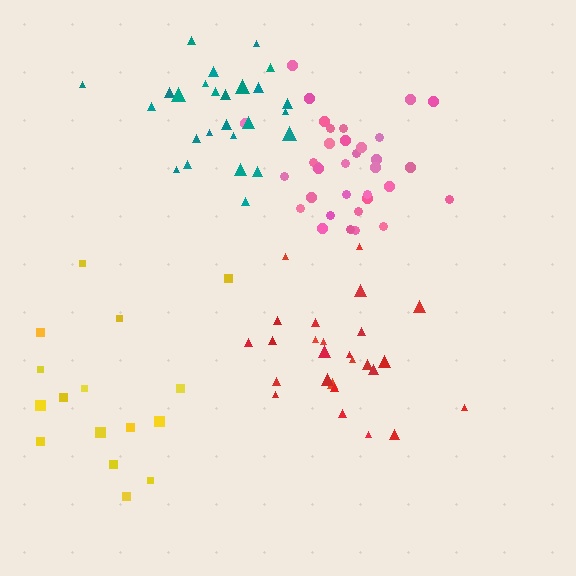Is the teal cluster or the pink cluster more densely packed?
Pink.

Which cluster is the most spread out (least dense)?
Yellow.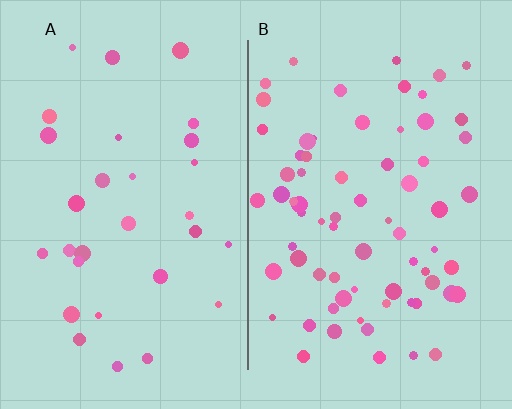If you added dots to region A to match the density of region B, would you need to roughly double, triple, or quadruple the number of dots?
Approximately double.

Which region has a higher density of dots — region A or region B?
B (the right).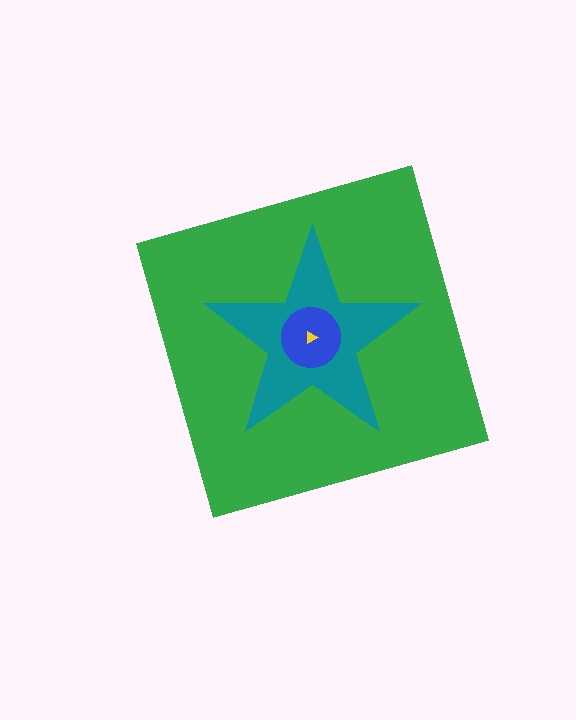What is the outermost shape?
The green diamond.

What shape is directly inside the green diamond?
The teal star.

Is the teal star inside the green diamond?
Yes.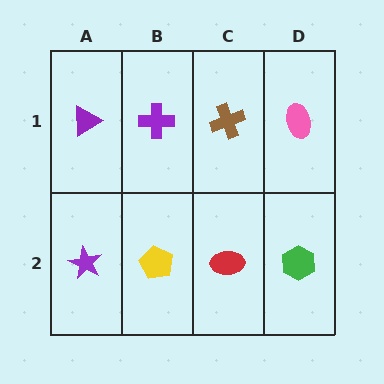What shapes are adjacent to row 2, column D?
A pink ellipse (row 1, column D), a red ellipse (row 2, column C).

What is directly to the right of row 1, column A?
A purple cross.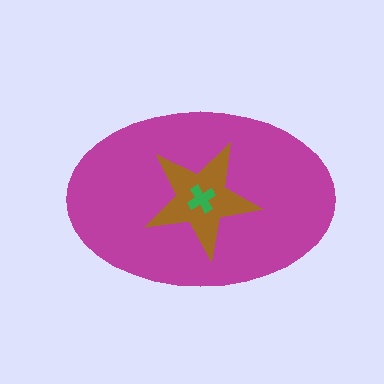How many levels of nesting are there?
3.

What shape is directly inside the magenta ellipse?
The brown star.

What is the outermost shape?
The magenta ellipse.